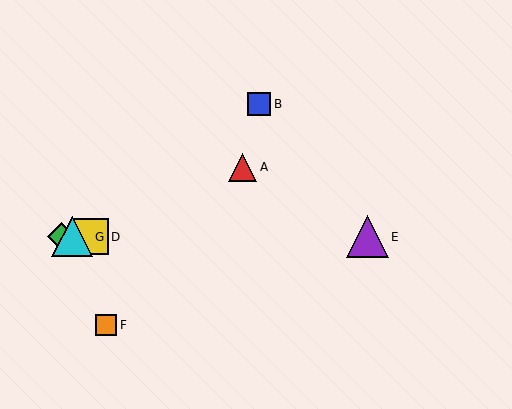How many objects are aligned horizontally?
4 objects (C, D, E, G) are aligned horizontally.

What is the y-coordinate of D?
Object D is at y≈237.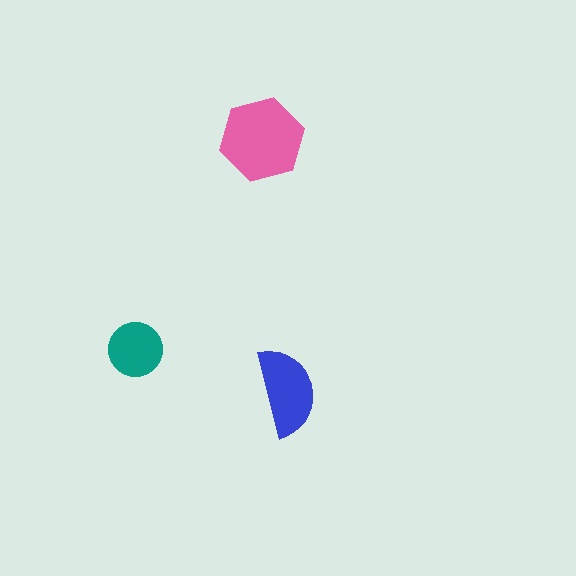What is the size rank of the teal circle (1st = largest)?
3rd.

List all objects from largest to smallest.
The pink hexagon, the blue semicircle, the teal circle.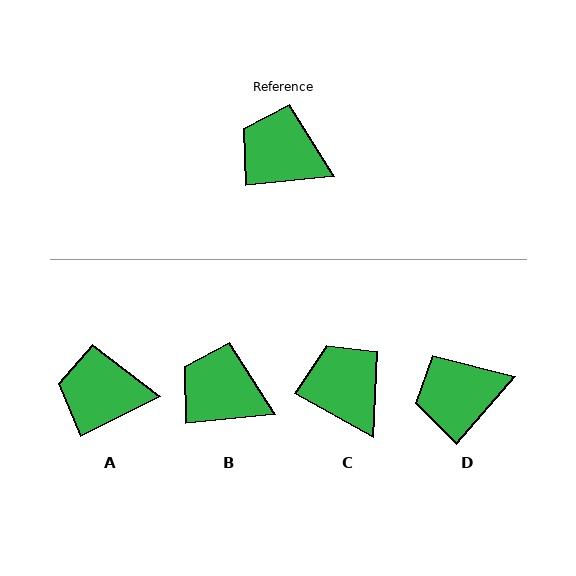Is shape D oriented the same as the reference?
No, it is off by about 43 degrees.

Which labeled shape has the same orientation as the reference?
B.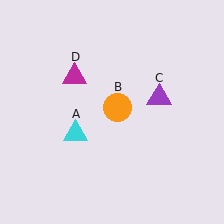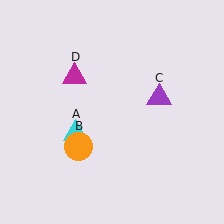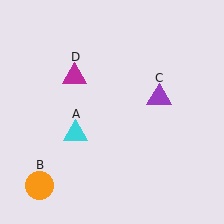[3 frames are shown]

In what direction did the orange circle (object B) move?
The orange circle (object B) moved down and to the left.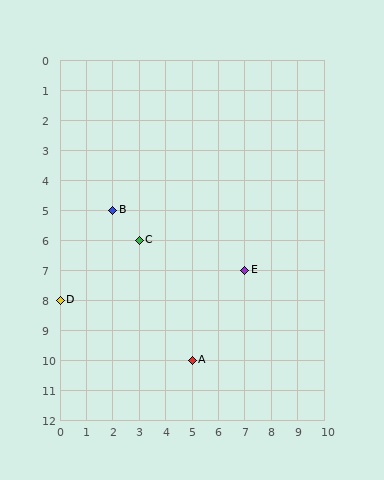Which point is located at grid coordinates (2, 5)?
Point B is at (2, 5).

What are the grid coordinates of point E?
Point E is at grid coordinates (7, 7).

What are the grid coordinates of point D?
Point D is at grid coordinates (0, 8).